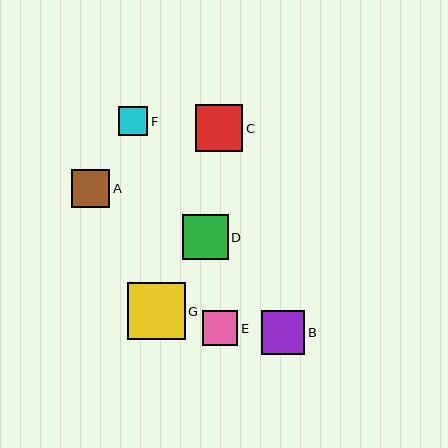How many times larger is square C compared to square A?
Square C is approximately 1.2 times the size of square A.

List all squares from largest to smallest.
From largest to smallest: G, C, D, B, A, E, F.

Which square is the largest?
Square G is the largest with a size of approximately 57 pixels.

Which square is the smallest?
Square F is the smallest with a size of approximately 29 pixels.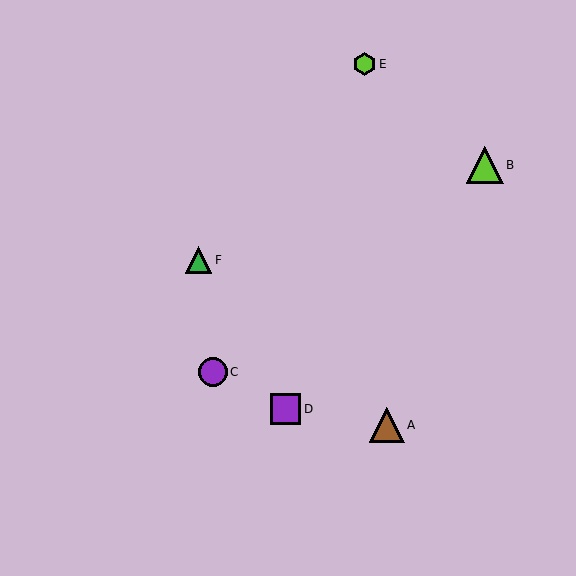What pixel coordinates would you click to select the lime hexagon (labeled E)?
Click at (364, 64) to select the lime hexagon E.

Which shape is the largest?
The lime triangle (labeled B) is the largest.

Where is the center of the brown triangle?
The center of the brown triangle is at (387, 425).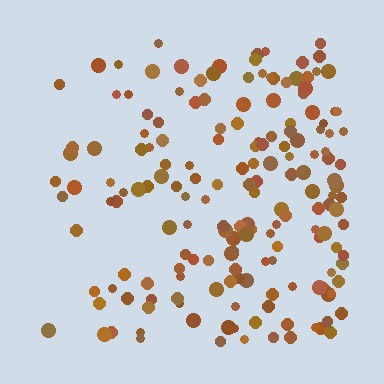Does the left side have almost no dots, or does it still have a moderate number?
Still a moderate number, just noticeably fewer than the right.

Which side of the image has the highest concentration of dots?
The right.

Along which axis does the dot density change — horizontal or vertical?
Horizontal.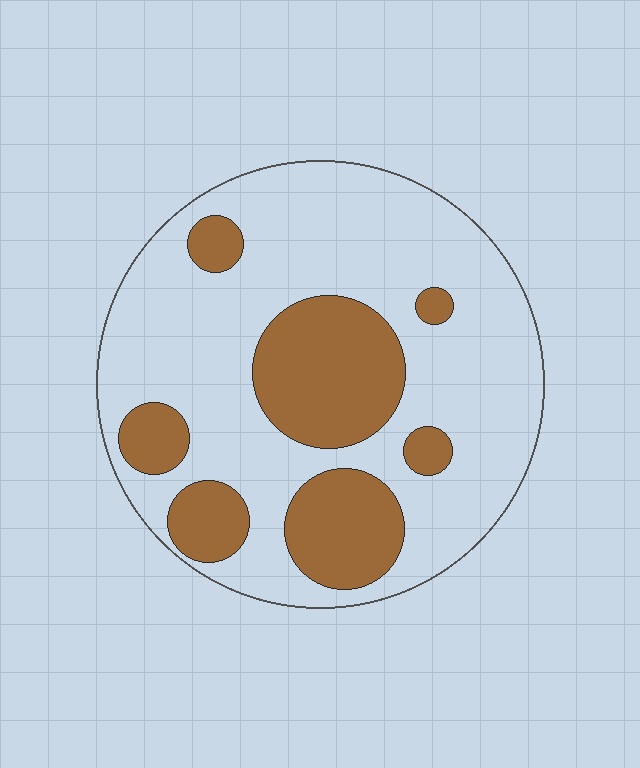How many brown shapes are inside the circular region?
7.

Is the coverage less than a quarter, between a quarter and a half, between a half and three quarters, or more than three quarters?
Between a quarter and a half.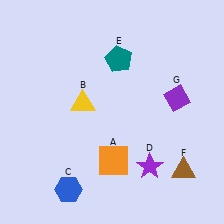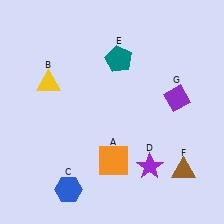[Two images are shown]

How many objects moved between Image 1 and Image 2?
1 object moved between the two images.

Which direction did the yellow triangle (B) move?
The yellow triangle (B) moved left.